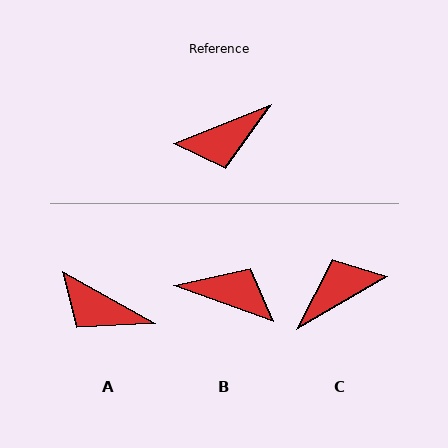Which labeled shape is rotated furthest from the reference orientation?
C, about 171 degrees away.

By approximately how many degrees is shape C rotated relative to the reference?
Approximately 171 degrees clockwise.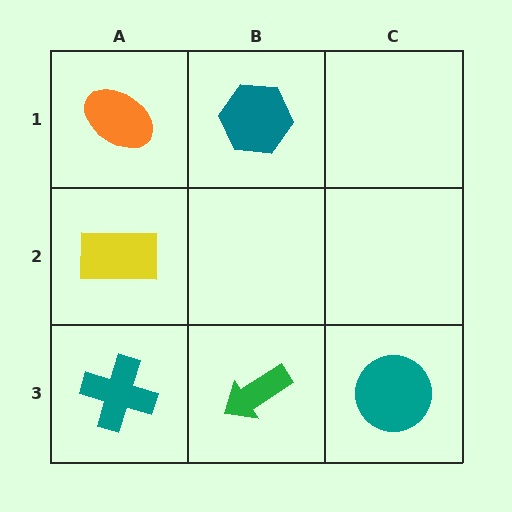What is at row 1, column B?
A teal hexagon.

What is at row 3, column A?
A teal cross.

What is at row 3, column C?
A teal circle.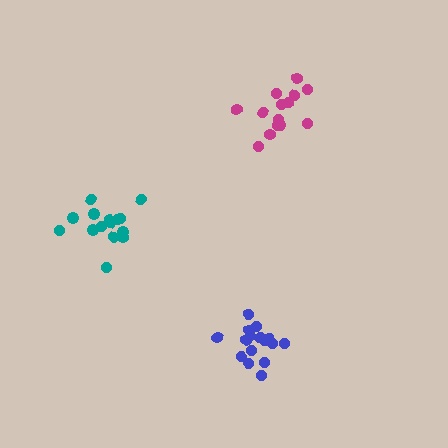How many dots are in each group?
Group 1: 15 dots, Group 2: 14 dots, Group 3: 16 dots (45 total).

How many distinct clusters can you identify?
There are 3 distinct clusters.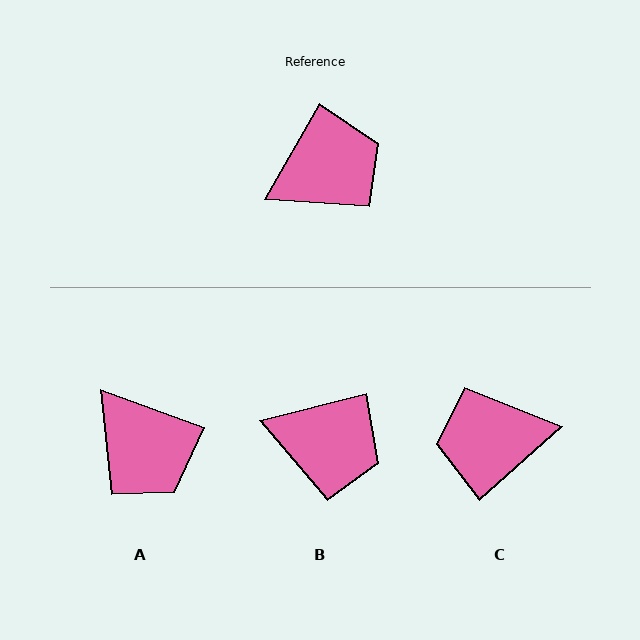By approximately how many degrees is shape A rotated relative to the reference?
Approximately 80 degrees clockwise.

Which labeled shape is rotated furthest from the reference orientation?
C, about 162 degrees away.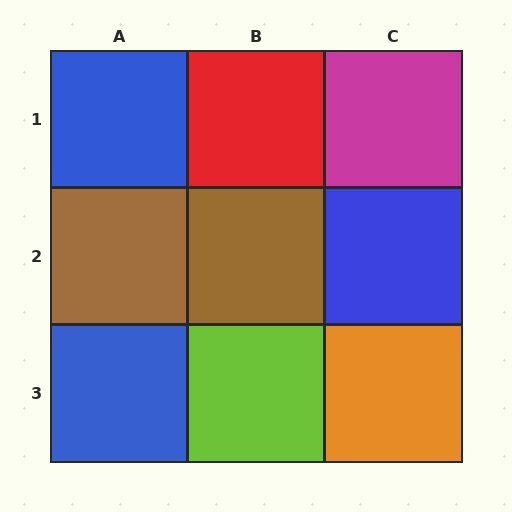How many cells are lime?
1 cell is lime.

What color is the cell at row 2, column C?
Blue.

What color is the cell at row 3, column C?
Orange.